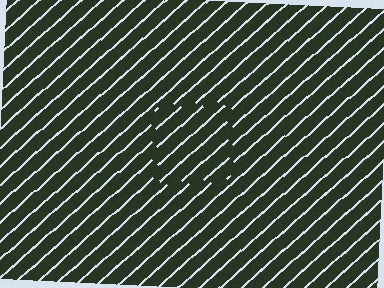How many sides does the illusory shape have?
4 sides — the line-ends trace a square.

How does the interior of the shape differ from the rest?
The interior of the shape contains the same grating, shifted by half a period — the contour is defined by the phase discontinuity where line-ends from the inner and outer gratings abut.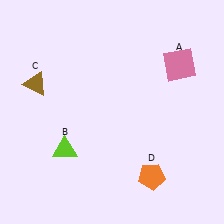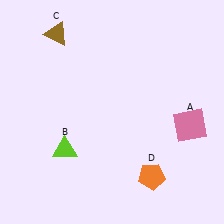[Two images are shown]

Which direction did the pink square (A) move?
The pink square (A) moved down.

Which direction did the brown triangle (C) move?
The brown triangle (C) moved up.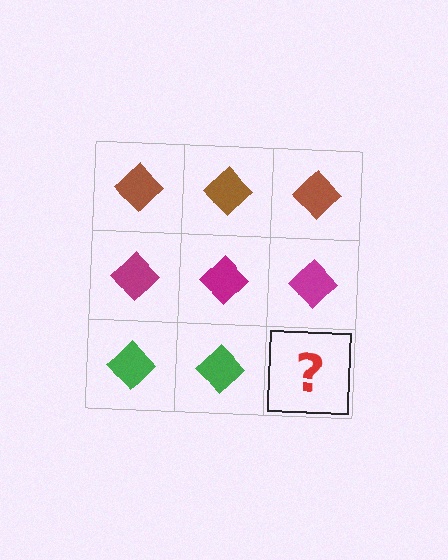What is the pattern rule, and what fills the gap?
The rule is that each row has a consistent color. The gap should be filled with a green diamond.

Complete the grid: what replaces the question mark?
The question mark should be replaced with a green diamond.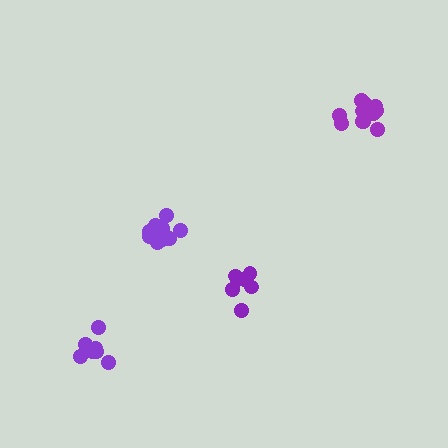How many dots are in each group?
Group 1: 12 dots, Group 2: 11 dots, Group 3: 7 dots, Group 4: 8 dots (38 total).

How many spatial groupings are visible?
There are 4 spatial groupings.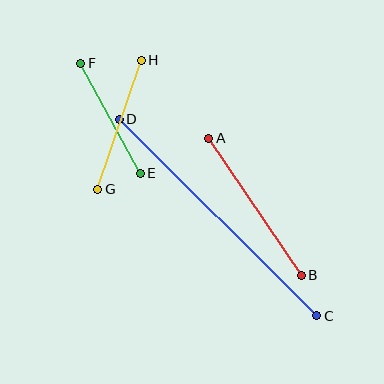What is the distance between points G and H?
The distance is approximately 136 pixels.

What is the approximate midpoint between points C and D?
The midpoint is at approximately (218, 218) pixels.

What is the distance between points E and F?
The distance is approximately 125 pixels.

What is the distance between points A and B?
The distance is approximately 165 pixels.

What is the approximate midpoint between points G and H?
The midpoint is at approximately (120, 125) pixels.